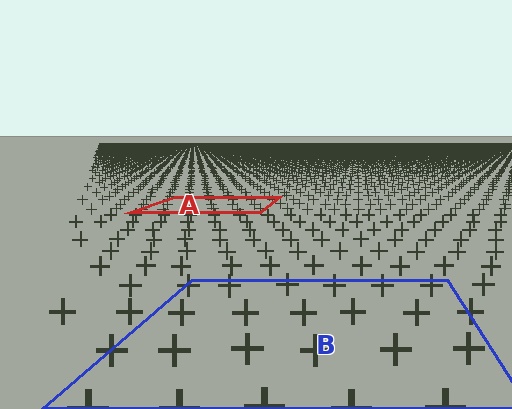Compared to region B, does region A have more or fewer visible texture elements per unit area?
Region A has more texture elements per unit area — they are packed more densely because it is farther away.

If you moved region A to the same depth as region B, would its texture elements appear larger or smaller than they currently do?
They would appear larger. At a closer depth, the same texture elements are projected at a bigger on-screen size.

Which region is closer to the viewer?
Region B is closer. The texture elements there are larger and more spread out.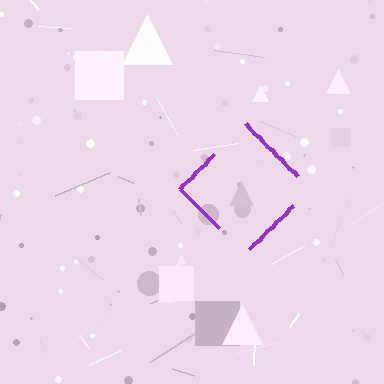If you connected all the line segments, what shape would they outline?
They would outline a diamond.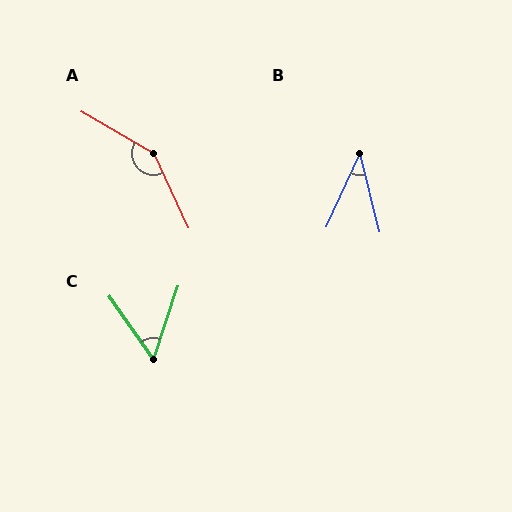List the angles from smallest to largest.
B (39°), C (53°), A (145°).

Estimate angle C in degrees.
Approximately 53 degrees.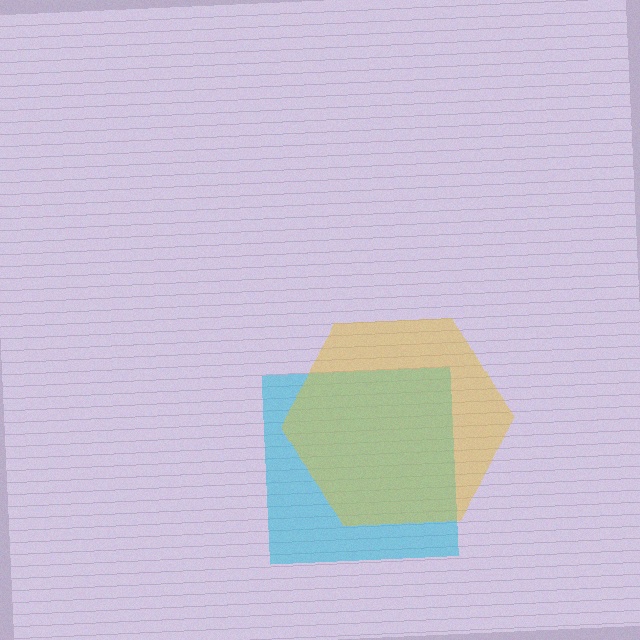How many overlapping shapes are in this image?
There are 2 overlapping shapes in the image.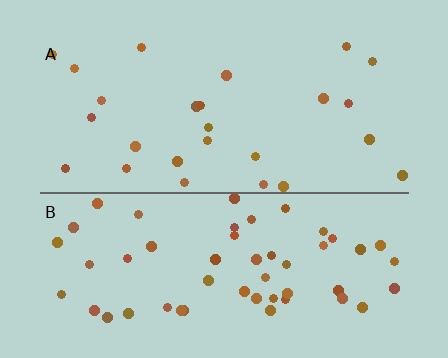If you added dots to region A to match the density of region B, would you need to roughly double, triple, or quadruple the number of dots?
Approximately double.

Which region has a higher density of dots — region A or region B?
B (the bottom).